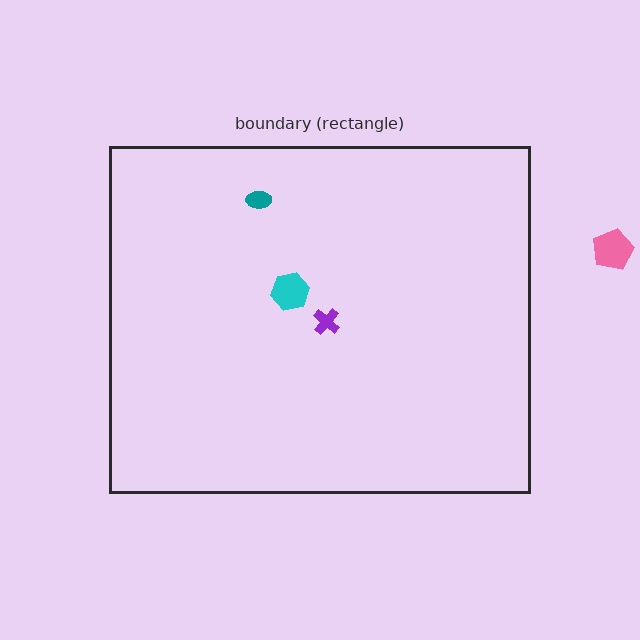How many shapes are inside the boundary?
3 inside, 1 outside.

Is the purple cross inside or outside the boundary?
Inside.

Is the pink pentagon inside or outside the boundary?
Outside.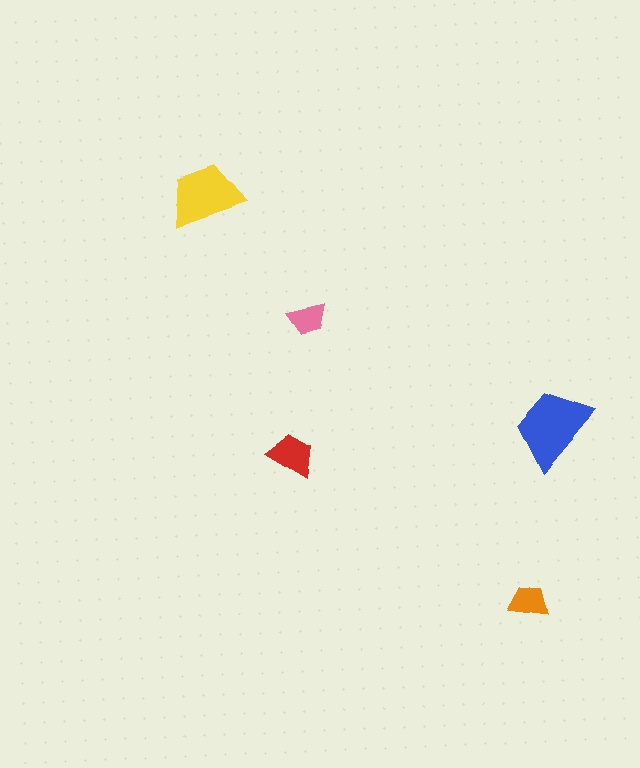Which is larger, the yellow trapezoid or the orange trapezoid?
The yellow one.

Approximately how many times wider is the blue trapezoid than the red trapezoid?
About 1.5 times wider.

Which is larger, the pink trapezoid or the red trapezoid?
The red one.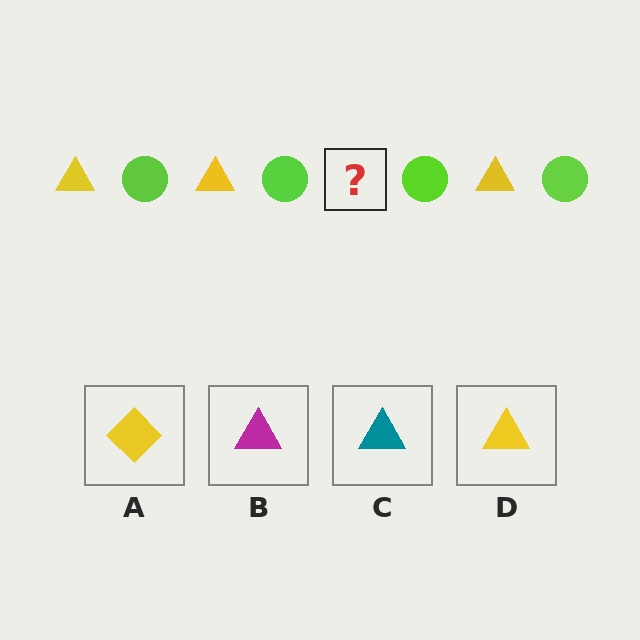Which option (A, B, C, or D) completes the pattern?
D.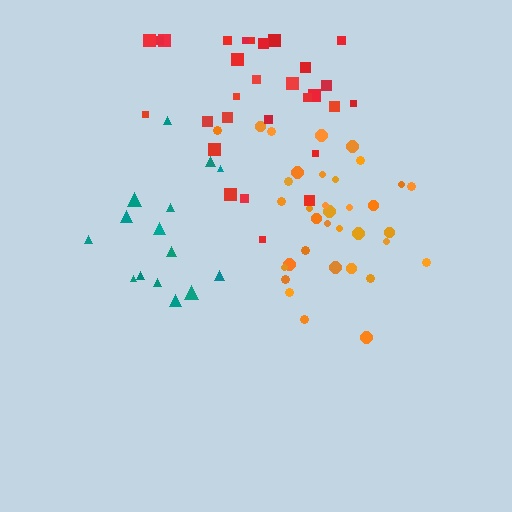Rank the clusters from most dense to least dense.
orange, red, teal.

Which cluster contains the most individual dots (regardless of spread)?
Orange (35).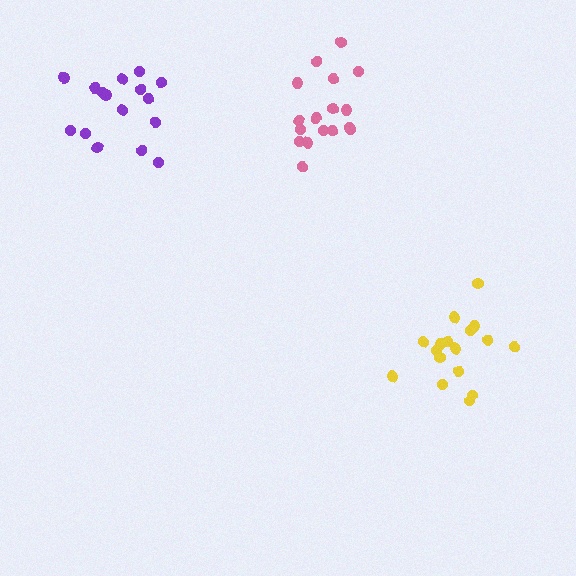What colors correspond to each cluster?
The clusters are colored: pink, yellow, purple.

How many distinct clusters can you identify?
There are 3 distinct clusters.